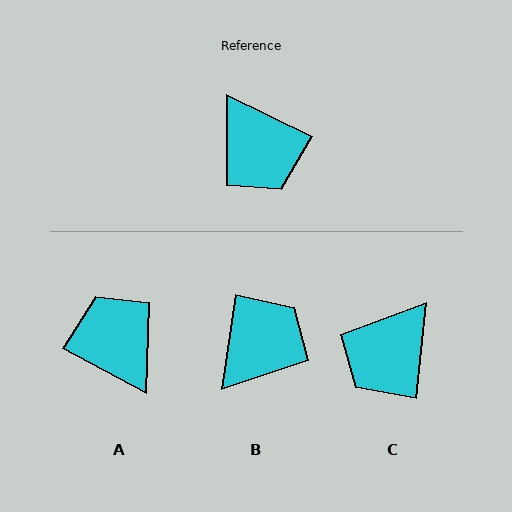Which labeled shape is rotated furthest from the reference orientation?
A, about 178 degrees away.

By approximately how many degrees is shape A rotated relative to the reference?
Approximately 178 degrees counter-clockwise.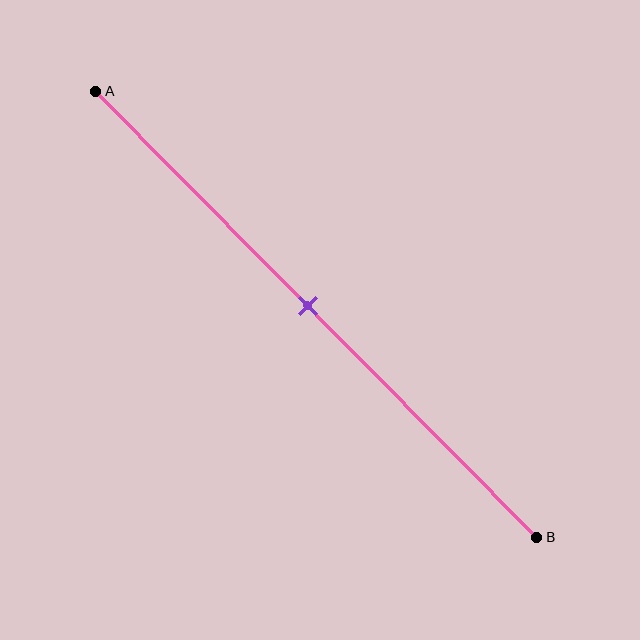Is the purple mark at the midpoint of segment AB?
Yes, the mark is approximately at the midpoint.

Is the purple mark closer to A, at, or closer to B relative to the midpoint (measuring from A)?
The purple mark is approximately at the midpoint of segment AB.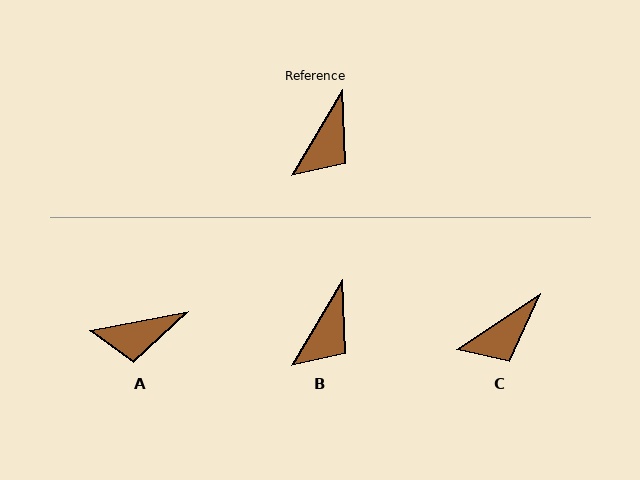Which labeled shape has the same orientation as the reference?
B.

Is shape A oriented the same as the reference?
No, it is off by about 49 degrees.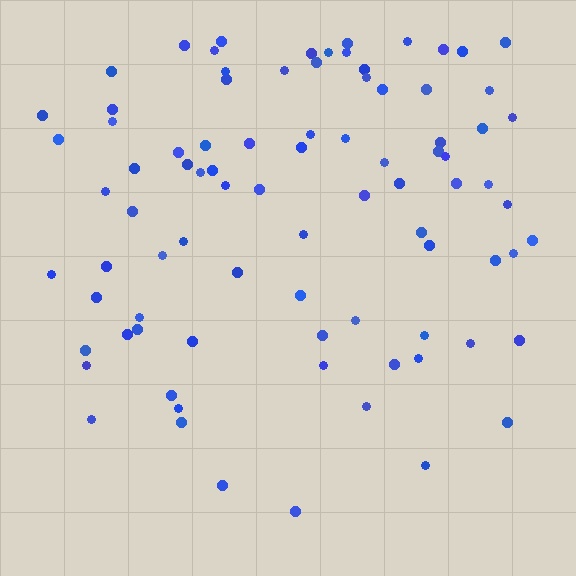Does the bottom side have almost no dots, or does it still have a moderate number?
Still a moderate number, just noticeably fewer than the top.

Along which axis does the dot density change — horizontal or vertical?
Vertical.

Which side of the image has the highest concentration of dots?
The top.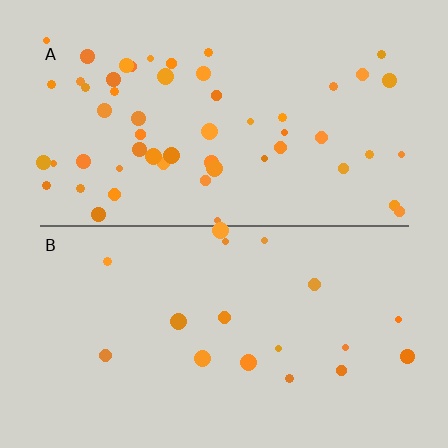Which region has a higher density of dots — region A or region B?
A (the top).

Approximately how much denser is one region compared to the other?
Approximately 3.1× — region A over region B.